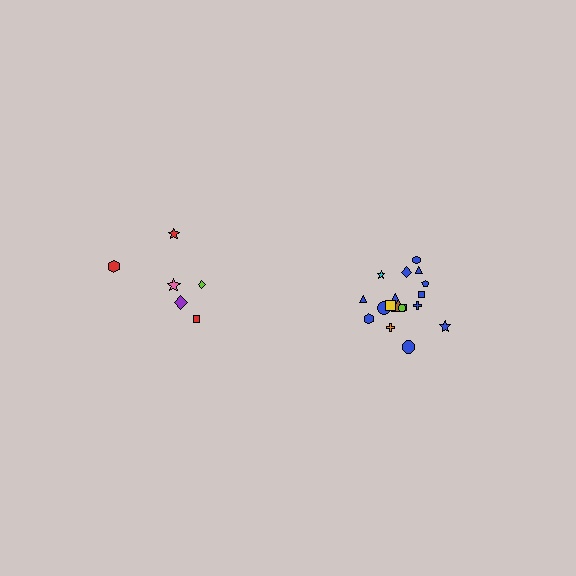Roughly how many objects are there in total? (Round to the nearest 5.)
Roughly 25 objects in total.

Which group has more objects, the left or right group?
The right group.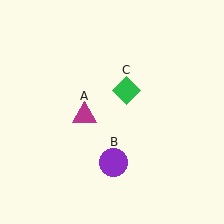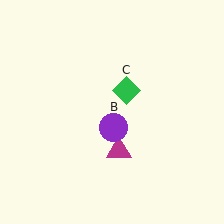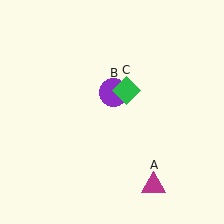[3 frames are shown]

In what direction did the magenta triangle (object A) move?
The magenta triangle (object A) moved down and to the right.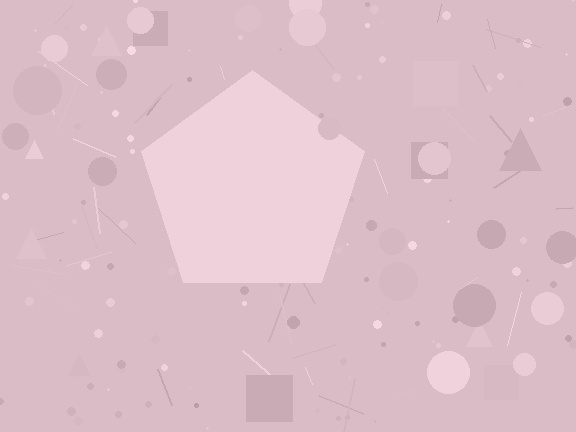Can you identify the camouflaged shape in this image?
The camouflaged shape is a pentagon.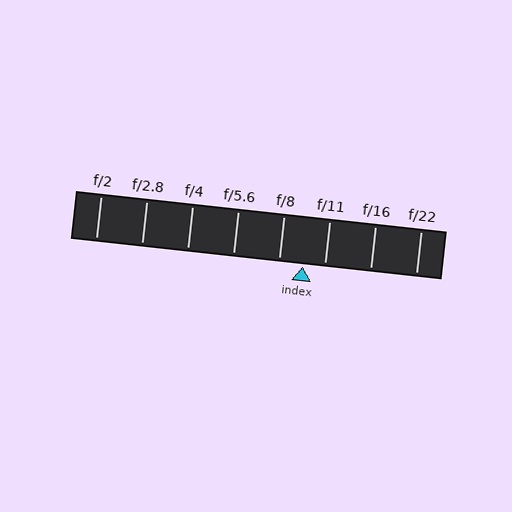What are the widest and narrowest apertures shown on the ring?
The widest aperture shown is f/2 and the narrowest is f/22.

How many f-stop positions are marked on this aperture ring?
There are 8 f-stop positions marked.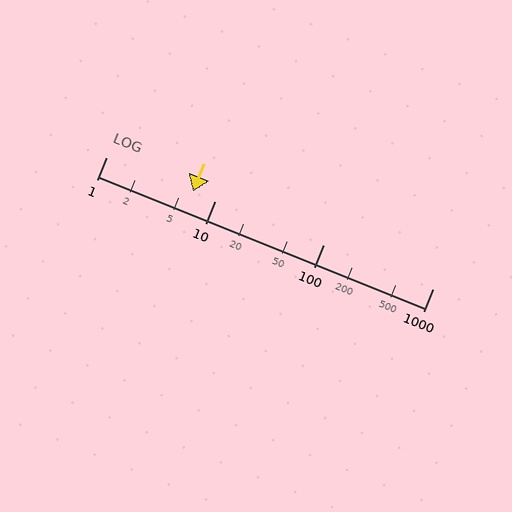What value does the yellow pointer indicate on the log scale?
The pointer indicates approximately 6.3.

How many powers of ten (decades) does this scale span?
The scale spans 3 decades, from 1 to 1000.